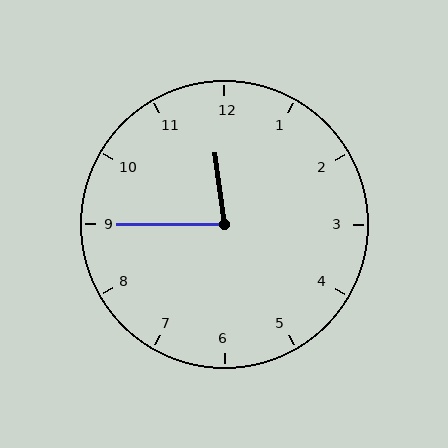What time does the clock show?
11:45.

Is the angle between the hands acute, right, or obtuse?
It is acute.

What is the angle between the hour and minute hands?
Approximately 82 degrees.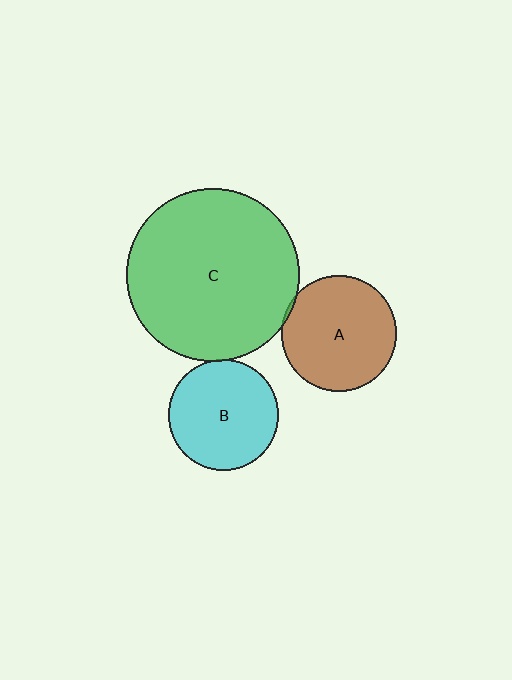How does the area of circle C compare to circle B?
Approximately 2.4 times.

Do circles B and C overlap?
Yes.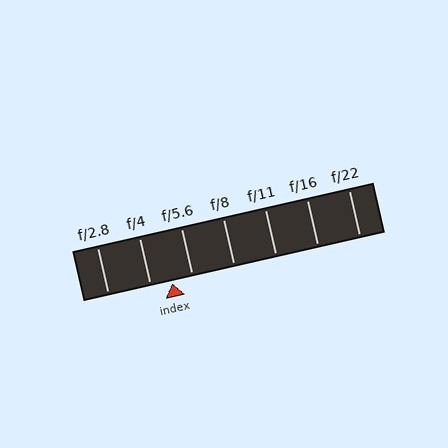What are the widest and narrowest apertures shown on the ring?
The widest aperture shown is f/2.8 and the narrowest is f/22.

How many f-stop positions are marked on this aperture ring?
There are 7 f-stop positions marked.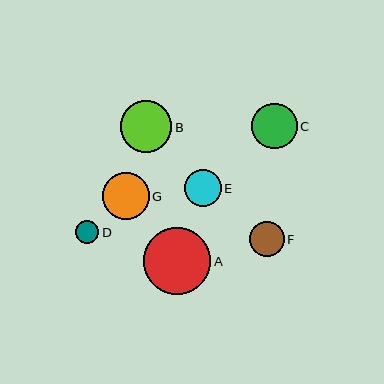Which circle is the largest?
Circle A is the largest with a size of approximately 67 pixels.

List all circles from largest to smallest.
From largest to smallest: A, B, G, C, E, F, D.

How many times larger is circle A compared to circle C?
Circle A is approximately 1.5 times the size of circle C.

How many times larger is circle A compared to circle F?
Circle A is approximately 1.9 times the size of circle F.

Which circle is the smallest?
Circle D is the smallest with a size of approximately 23 pixels.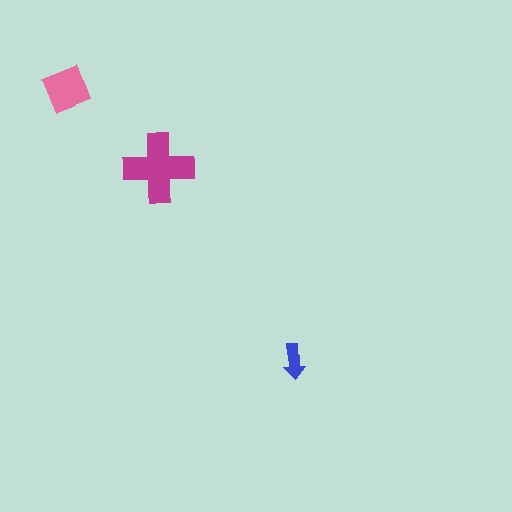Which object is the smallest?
The blue arrow.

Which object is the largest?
The magenta cross.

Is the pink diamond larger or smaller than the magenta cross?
Smaller.